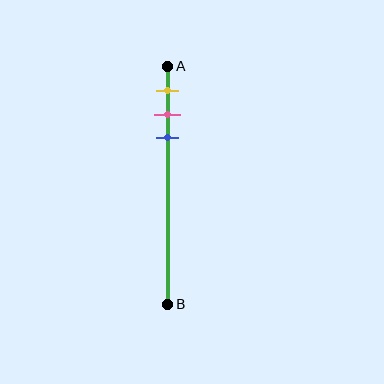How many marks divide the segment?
There are 3 marks dividing the segment.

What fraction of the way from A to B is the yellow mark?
The yellow mark is approximately 10% (0.1) of the way from A to B.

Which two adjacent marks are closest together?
The pink and blue marks are the closest adjacent pair.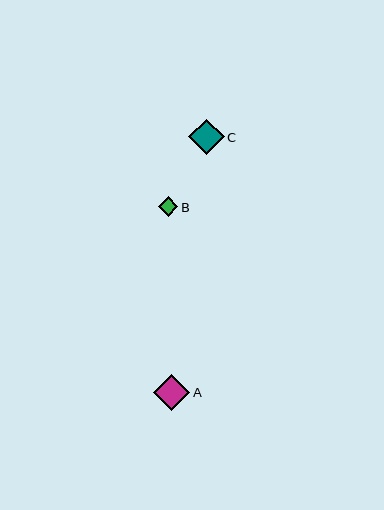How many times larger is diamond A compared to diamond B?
Diamond A is approximately 1.9 times the size of diamond B.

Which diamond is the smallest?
Diamond B is the smallest with a size of approximately 19 pixels.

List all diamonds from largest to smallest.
From largest to smallest: A, C, B.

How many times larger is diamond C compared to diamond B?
Diamond C is approximately 1.8 times the size of diamond B.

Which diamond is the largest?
Diamond A is the largest with a size of approximately 36 pixels.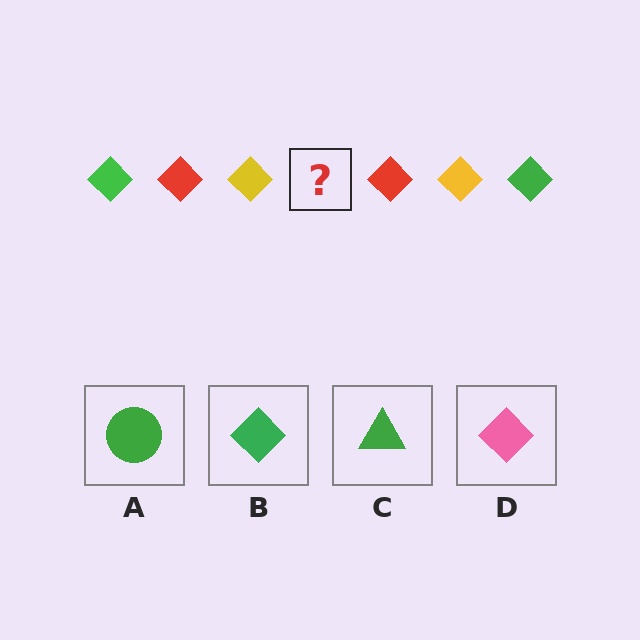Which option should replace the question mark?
Option B.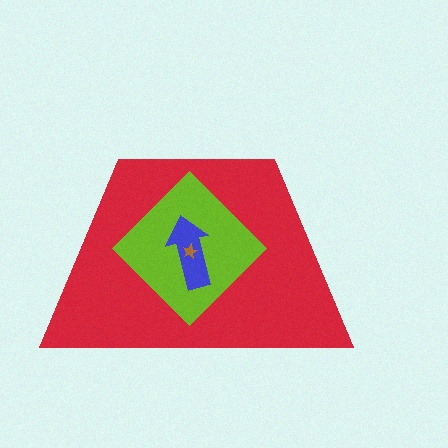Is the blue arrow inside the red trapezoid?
Yes.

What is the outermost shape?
The red trapezoid.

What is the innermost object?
The brown star.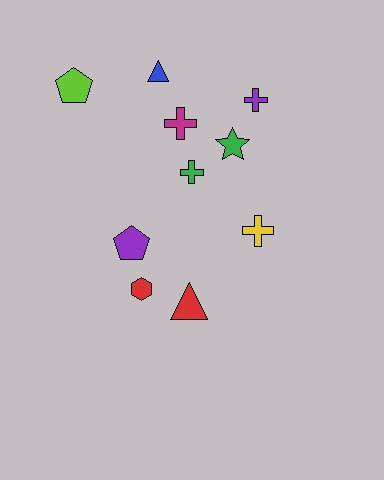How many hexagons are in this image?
There is 1 hexagon.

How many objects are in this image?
There are 10 objects.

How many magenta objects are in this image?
There is 1 magenta object.